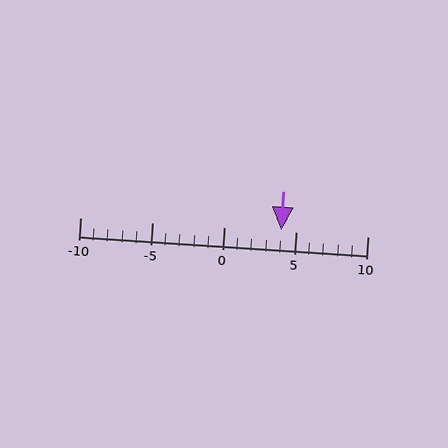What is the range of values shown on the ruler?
The ruler shows values from -10 to 10.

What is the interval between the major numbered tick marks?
The major tick marks are spaced 5 units apart.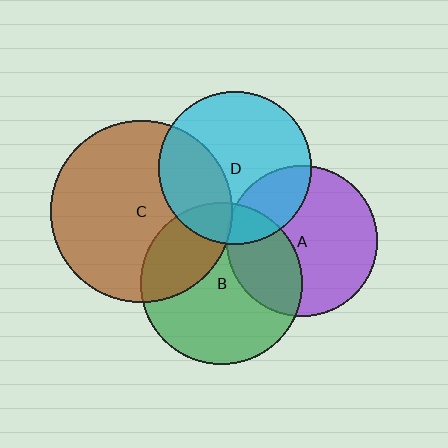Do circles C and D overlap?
Yes.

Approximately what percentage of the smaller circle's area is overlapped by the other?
Approximately 30%.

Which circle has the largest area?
Circle C (brown).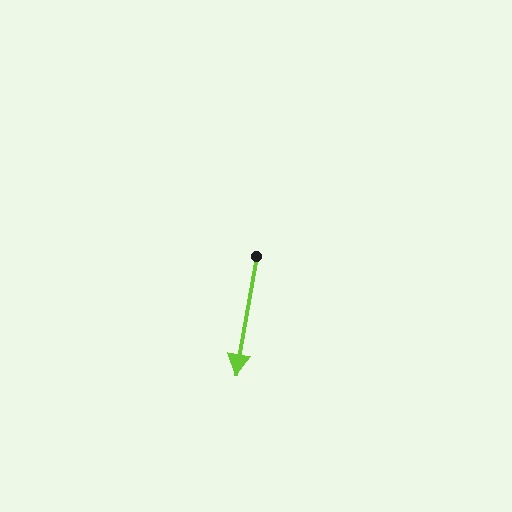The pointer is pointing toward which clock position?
Roughly 6 o'clock.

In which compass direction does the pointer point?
South.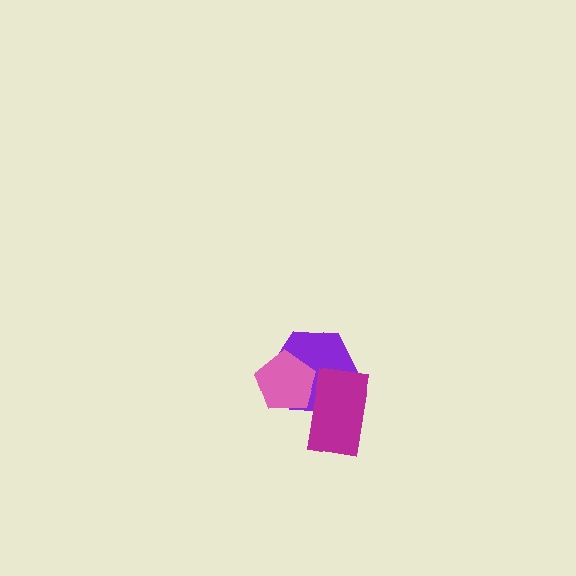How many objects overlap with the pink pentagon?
2 objects overlap with the pink pentagon.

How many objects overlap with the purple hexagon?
2 objects overlap with the purple hexagon.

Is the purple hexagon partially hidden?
Yes, it is partially covered by another shape.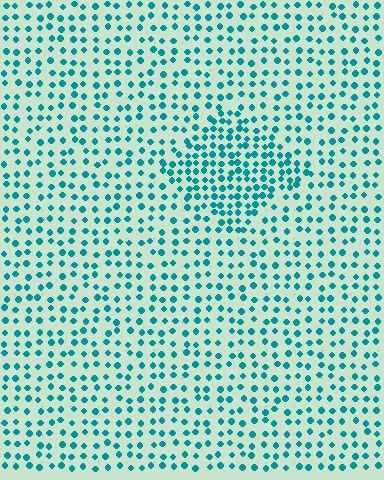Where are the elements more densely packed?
The elements are more densely packed inside the diamond boundary.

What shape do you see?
I see a diamond.